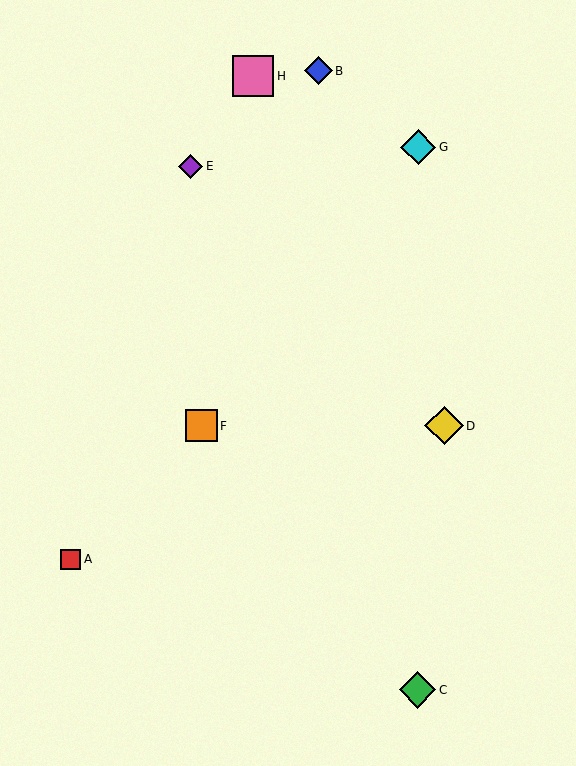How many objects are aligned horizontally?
2 objects (D, F) are aligned horizontally.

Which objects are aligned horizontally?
Objects D, F are aligned horizontally.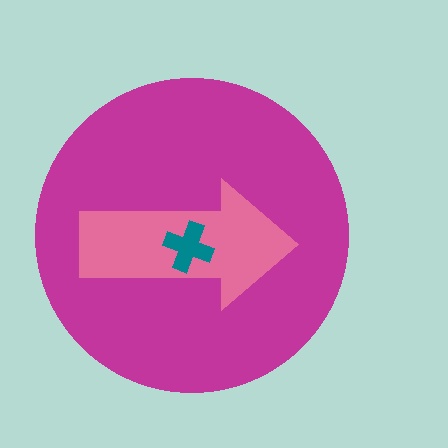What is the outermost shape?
The magenta circle.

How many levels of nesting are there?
3.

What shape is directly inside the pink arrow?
The teal cross.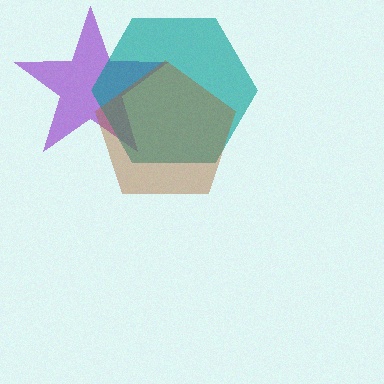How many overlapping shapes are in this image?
There are 3 overlapping shapes in the image.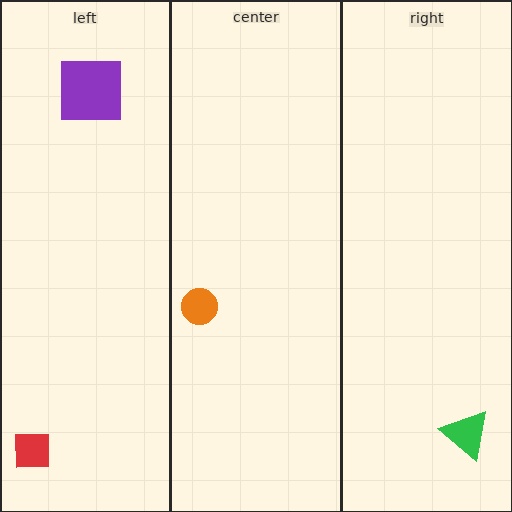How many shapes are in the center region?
1.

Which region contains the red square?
The left region.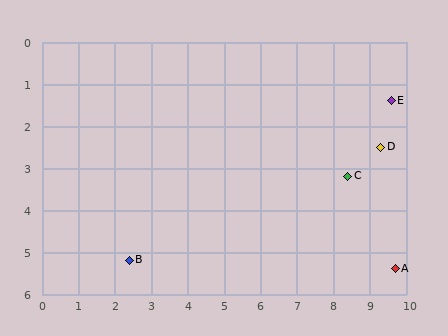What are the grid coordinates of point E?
Point E is at approximately (9.6, 1.4).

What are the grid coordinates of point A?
Point A is at approximately (9.7, 5.4).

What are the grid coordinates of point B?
Point B is at approximately (2.4, 5.2).